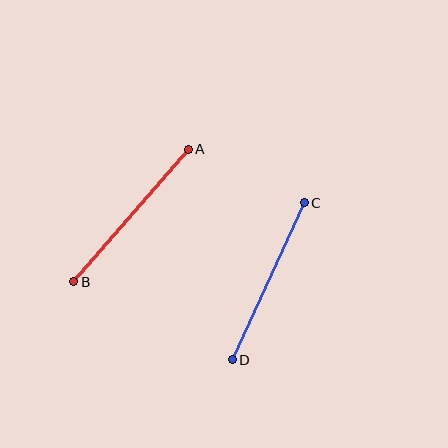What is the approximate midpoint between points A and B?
The midpoint is at approximately (131, 215) pixels.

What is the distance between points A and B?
The distance is approximately 175 pixels.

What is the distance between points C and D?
The distance is approximately 172 pixels.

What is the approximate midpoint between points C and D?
The midpoint is at approximately (268, 281) pixels.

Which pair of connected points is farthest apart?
Points A and B are farthest apart.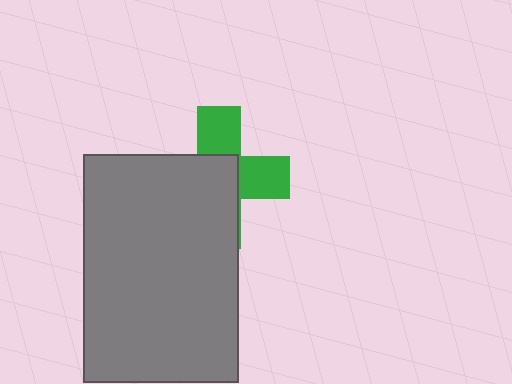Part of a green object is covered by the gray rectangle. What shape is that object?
It is a cross.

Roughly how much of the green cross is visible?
A small part of it is visible (roughly 41%).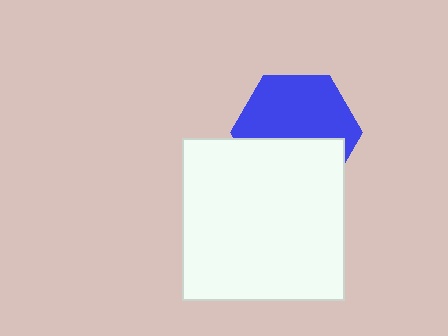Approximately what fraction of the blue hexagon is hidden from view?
Roughly 43% of the blue hexagon is hidden behind the white square.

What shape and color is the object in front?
The object in front is a white square.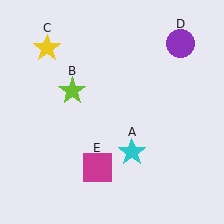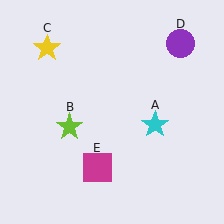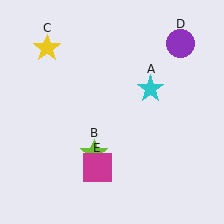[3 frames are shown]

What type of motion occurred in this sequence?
The cyan star (object A), lime star (object B) rotated counterclockwise around the center of the scene.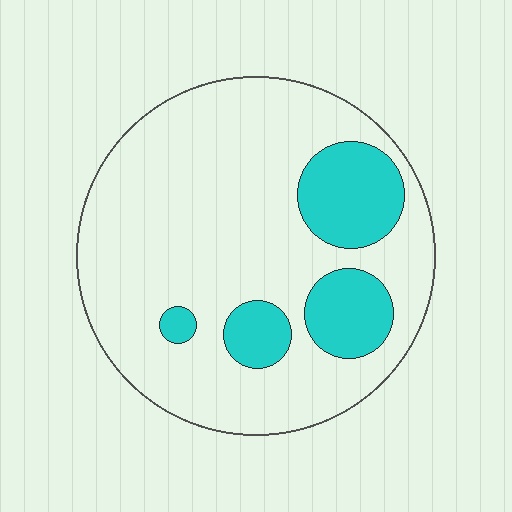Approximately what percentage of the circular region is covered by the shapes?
Approximately 20%.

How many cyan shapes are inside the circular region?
4.